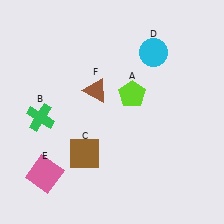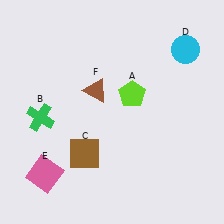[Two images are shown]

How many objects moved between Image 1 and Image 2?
1 object moved between the two images.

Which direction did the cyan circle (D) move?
The cyan circle (D) moved right.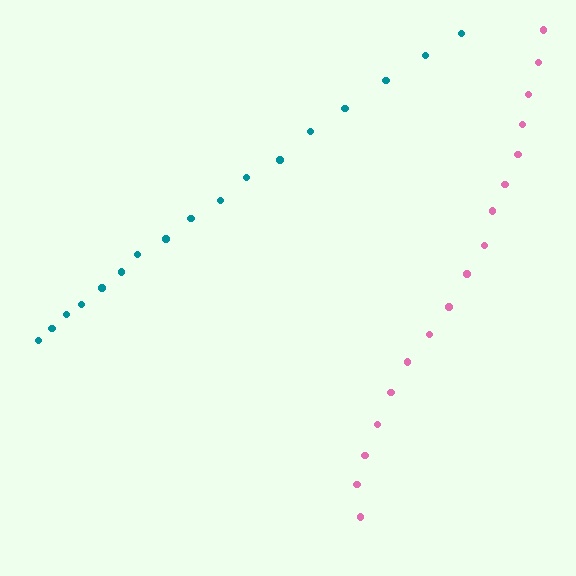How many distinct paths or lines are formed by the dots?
There are 2 distinct paths.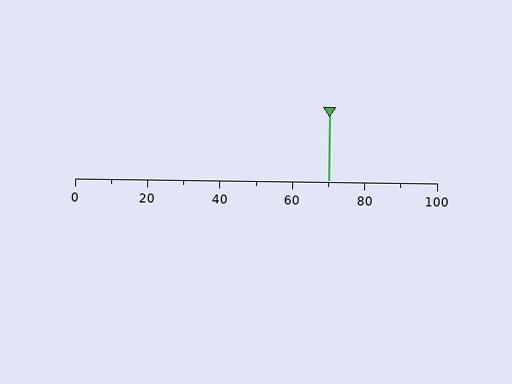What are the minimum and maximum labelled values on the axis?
The axis runs from 0 to 100.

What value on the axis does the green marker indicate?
The marker indicates approximately 70.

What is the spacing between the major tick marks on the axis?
The major ticks are spaced 20 apart.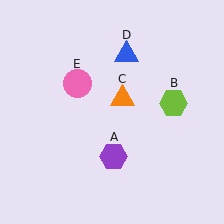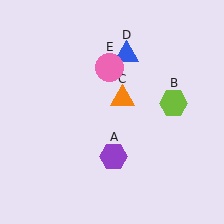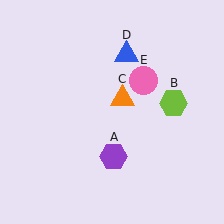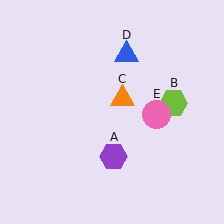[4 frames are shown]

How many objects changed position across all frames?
1 object changed position: pink circle (object E).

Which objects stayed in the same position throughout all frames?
Purple hexagon (object A) and lime hexagon (object B) and orange triangle (object C) and blue triangle (object D) remained stationary.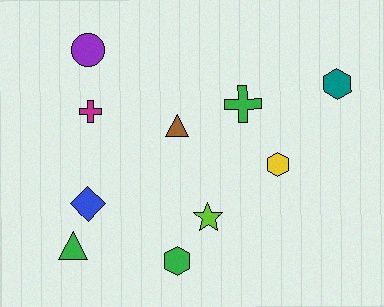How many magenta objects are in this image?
There is 1 magenta object.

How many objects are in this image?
There are 10 objects.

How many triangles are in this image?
There are 2 triangles.